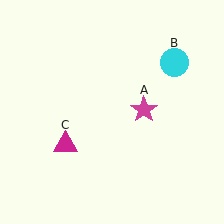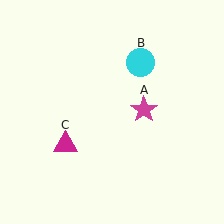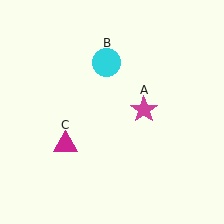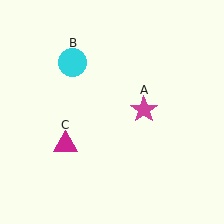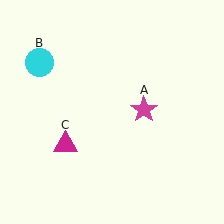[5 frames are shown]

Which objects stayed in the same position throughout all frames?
Magenta star (object A) and magenta triangle (object C) remained stationary.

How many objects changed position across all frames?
1 object changed position: cyan circle (object B).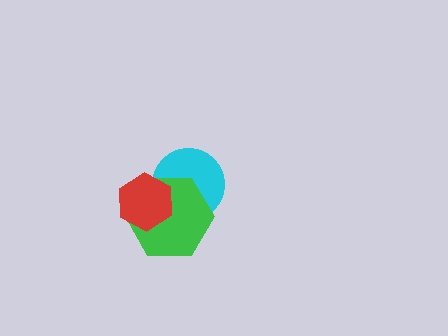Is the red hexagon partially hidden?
No, no other shape covers it.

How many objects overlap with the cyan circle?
2 objects overlap with the cyan circle.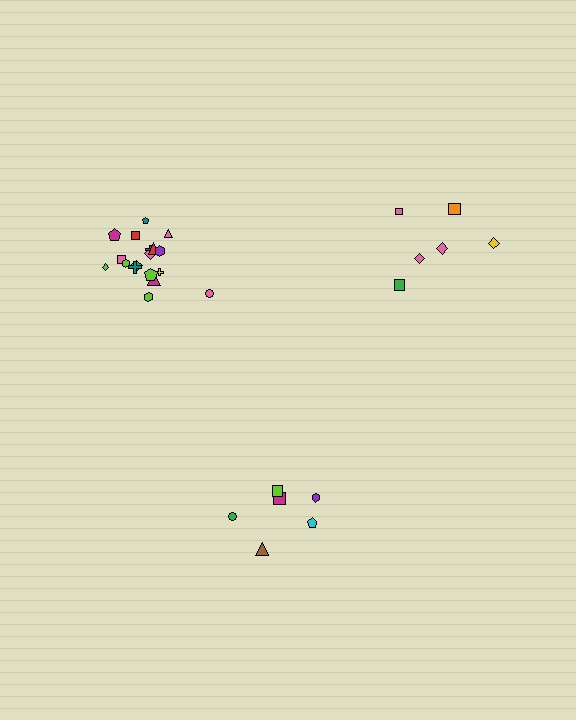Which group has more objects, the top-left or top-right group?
The top-left group.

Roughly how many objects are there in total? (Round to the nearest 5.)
Roughly 30 objects in total.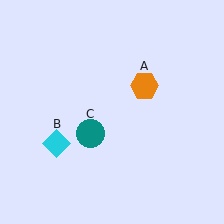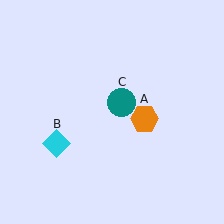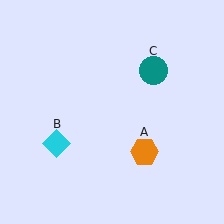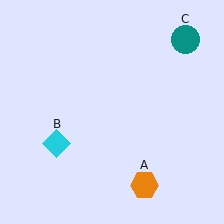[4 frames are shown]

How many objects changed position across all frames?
2 objects changed position: orange hexagon (object A), teal circle (object C).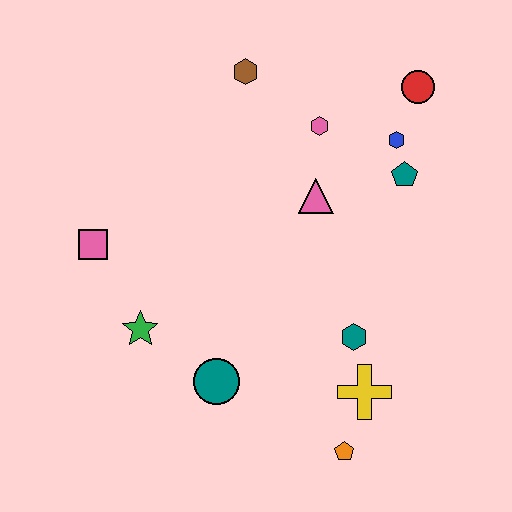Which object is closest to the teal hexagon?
The yellow cross is closest to the teal hexagon.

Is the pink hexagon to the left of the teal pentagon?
Yes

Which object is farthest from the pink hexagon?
The orange pentagon is farthest from the pink hexagon.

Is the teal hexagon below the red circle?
Yes